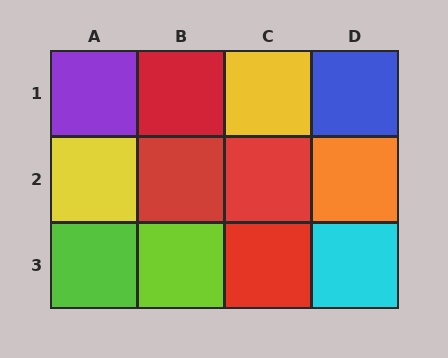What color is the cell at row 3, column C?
Red.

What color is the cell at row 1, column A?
Purple.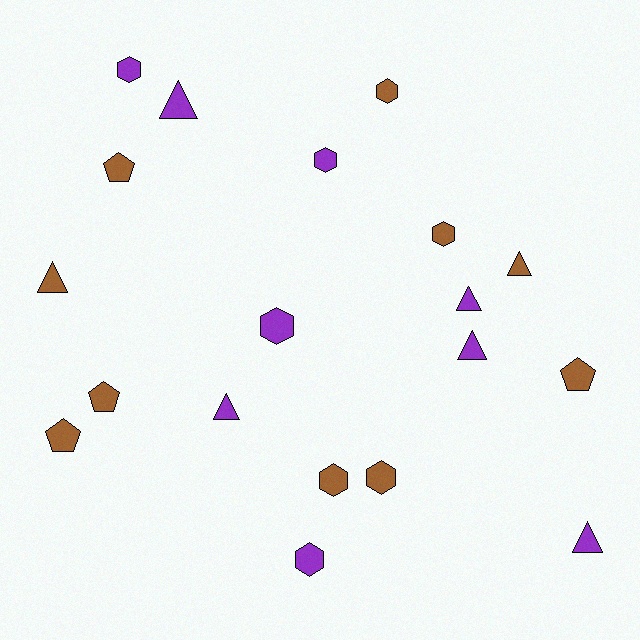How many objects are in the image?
There are 19 objects.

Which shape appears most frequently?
Hexagon, with 8 objects.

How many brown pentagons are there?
There are 4 brown pentagons.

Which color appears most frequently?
Brown, with 10 objects.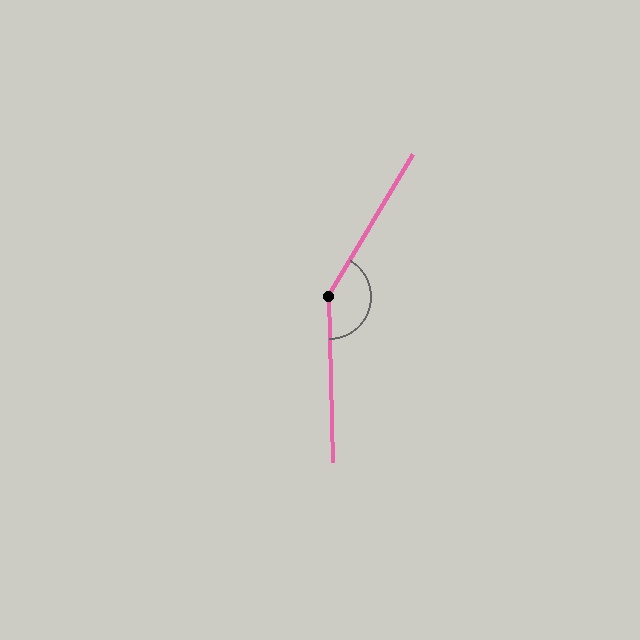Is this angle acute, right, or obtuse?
It is obtuse.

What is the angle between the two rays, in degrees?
Approximately 148 degrees.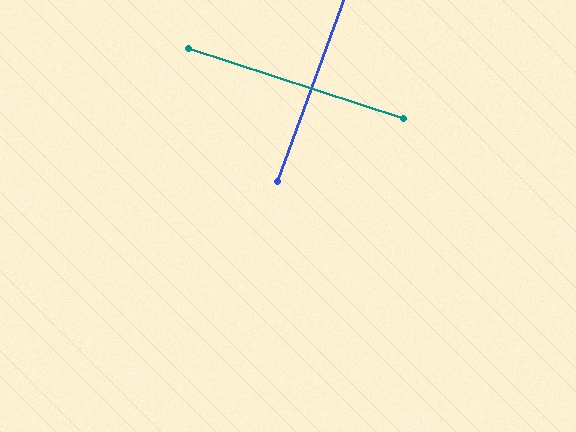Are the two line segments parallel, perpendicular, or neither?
Perpendicular — they meet at approximately 88°.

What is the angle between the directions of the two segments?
Approximately 88 degrees.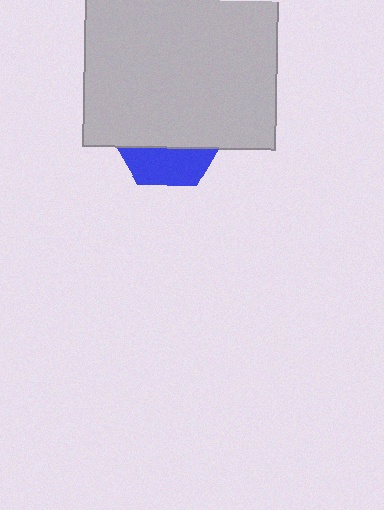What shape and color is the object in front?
The object in front is a light gray square.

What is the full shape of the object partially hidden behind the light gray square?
The partially hidden object is a blue hexagon.